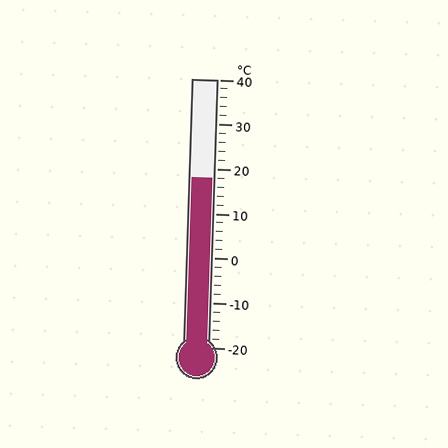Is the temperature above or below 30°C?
The temperature is below 30°C.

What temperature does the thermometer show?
The thermometer shows approximately 18°C.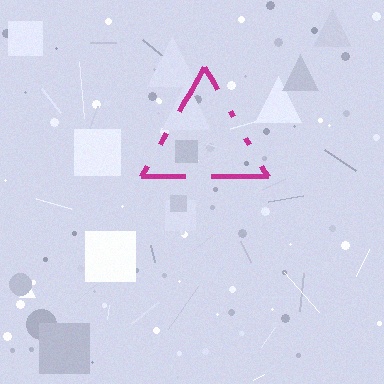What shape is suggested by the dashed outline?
The dashed outline suggests a triangle.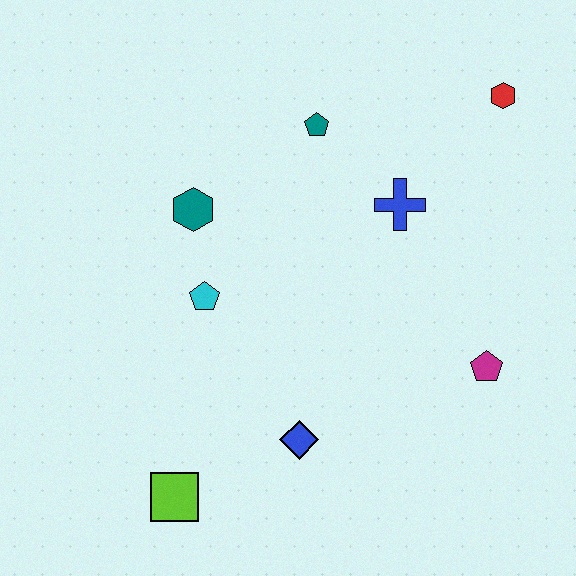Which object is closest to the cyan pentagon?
The teal hexagon is closest to the cyan pentagon.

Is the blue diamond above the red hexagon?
No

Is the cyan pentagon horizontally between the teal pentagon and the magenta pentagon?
No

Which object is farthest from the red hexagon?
The lime square is farthest from the red hexagon.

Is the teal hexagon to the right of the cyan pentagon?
No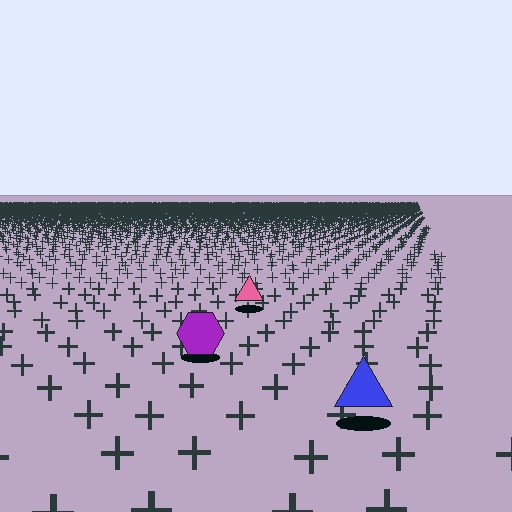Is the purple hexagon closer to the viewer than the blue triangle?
No. The blue triangle is closer — you can tell from the texture gradient: the ground texture is coarser near it.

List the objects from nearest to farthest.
From nearest to farthest: the blue triangle, the purple hexagon, the pink triangle.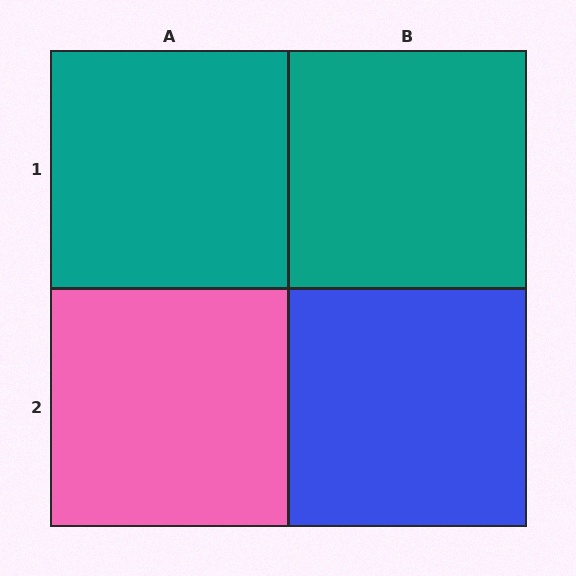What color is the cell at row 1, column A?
Teal.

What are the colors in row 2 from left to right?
Pink, blue.